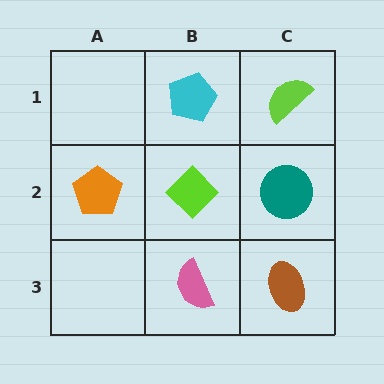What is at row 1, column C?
A lime semicircle.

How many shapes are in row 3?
2 shapes.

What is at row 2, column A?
An orange pentagon.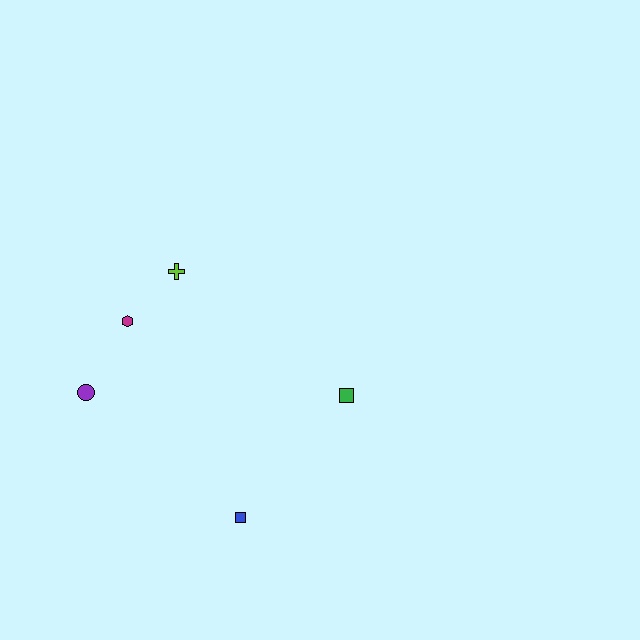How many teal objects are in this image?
There are no teal objects.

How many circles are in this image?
There is 1 circle.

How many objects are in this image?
There are 5 objects.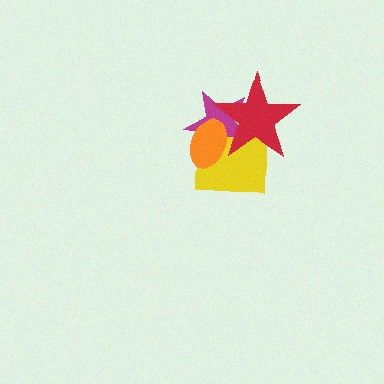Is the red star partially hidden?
No, no other shape covers it.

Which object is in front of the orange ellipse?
The red star is in front of the orange ellipse.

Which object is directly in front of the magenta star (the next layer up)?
The orange ellipse is directly in front of the magenta star.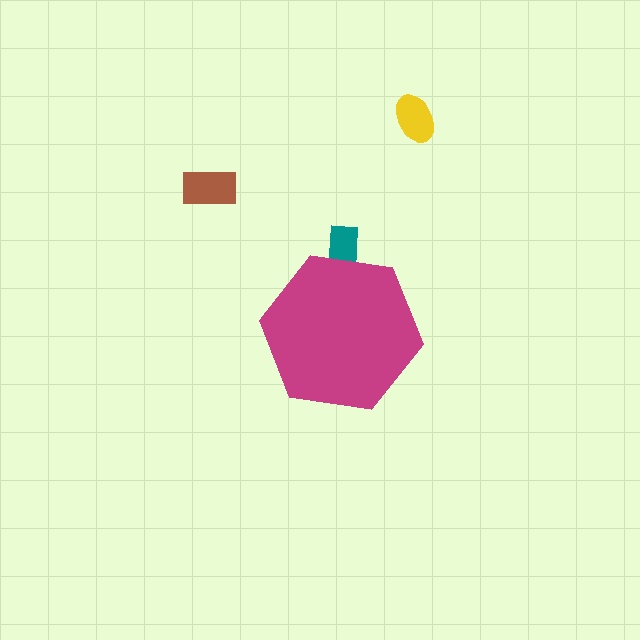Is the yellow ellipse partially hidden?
No, the yellow ellipse is fully visible.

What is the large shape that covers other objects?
A magenta hexagon.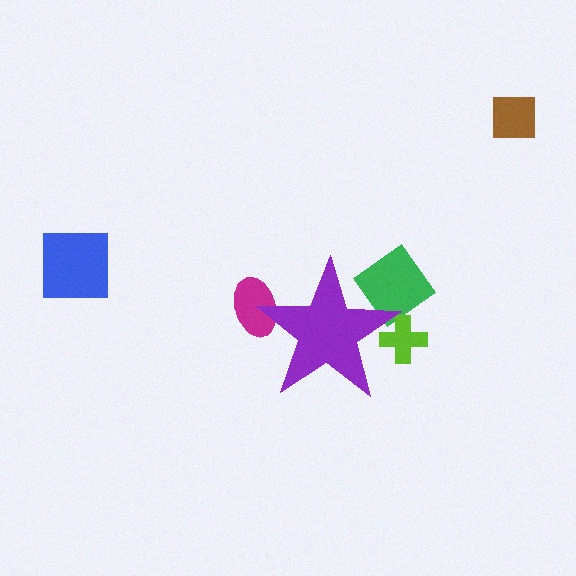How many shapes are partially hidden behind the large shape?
3 shapes are partially hidden.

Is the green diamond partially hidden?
Yes, the green diamond is partially hidden behind the purple star.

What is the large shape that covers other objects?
A purple star.